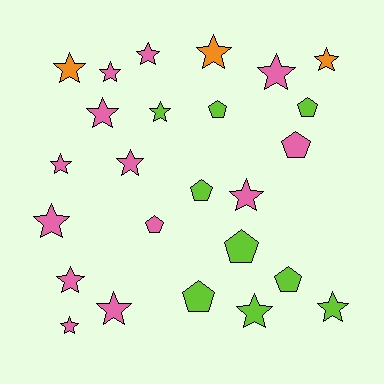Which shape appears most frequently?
Star, with 17 objects.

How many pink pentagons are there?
There are 2 pink pentagons.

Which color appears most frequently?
Pink, with 13 objects.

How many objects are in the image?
There are 25 objects.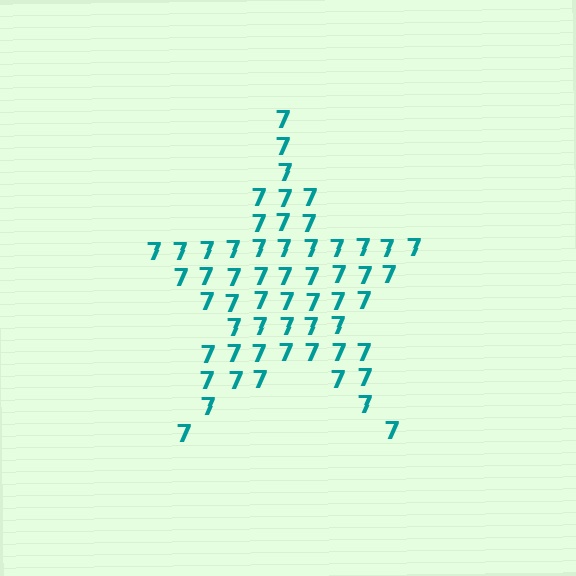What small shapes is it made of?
It is made of small digit 7's.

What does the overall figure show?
The overall figure shows a star.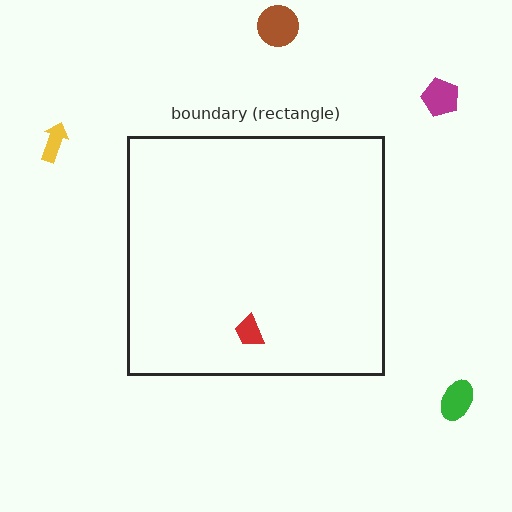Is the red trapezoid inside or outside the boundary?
Inside.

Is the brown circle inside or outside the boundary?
Outside.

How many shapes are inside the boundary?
1 inside, 4 outside.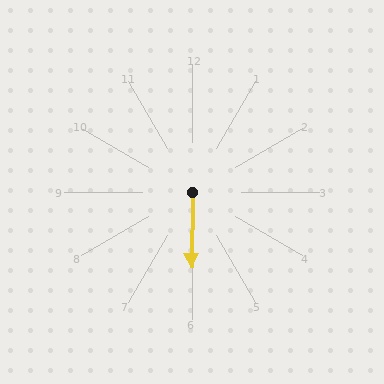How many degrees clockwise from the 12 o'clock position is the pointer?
Approximately 180 degrees.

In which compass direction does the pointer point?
South.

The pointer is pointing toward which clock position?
Roughly 6 o'clock.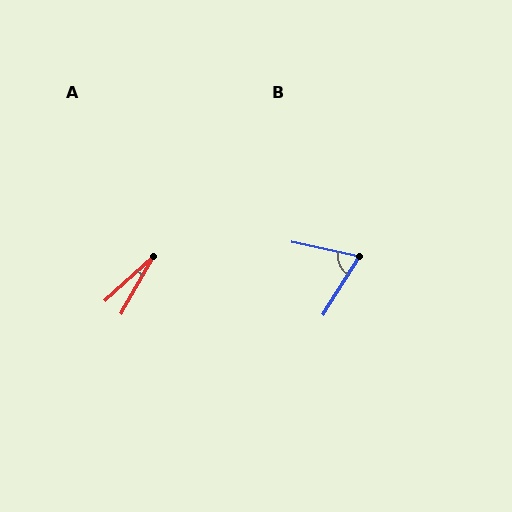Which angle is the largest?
B, at approximately 70 degrees.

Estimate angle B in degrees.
Approximately 70 degrees.